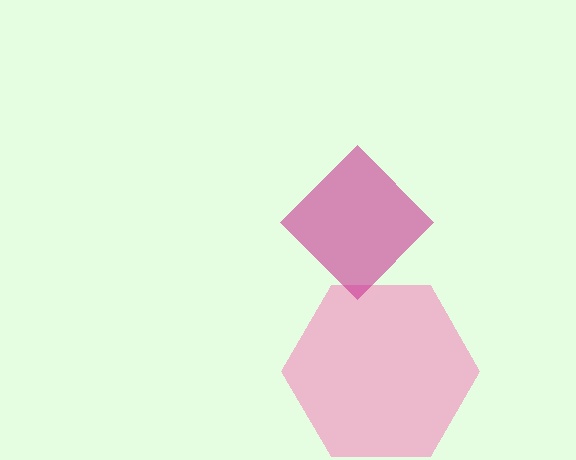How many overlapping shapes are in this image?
There are 2 overlapping shapes in the image.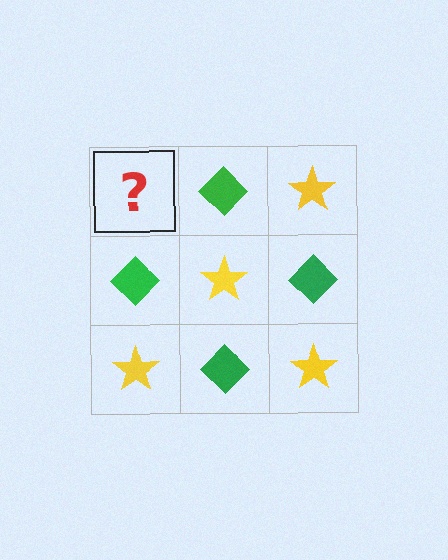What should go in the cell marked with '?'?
The missing cell should contain a yellow star.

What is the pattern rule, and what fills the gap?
The rule is that it alternates yellow star and green diamond in a checkerboard pattern. The gap should be filled with a yellow star.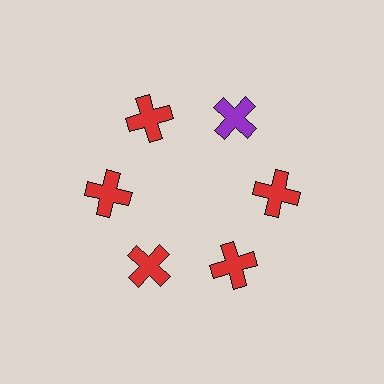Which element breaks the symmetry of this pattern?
The purple cross at roughly the 1 o'clock position breaks the symmetry. All other shapes are red crosses.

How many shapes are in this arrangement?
There are 6 shapes arranged in a ring pattern.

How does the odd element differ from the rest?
It has a different color: purple instead of red.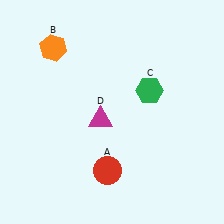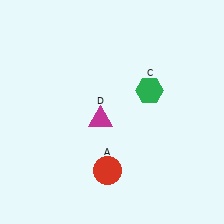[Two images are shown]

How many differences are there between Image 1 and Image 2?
There is 1 difference between the two images.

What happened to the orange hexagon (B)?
The orange hexagon (B) was removed in Image 2. It was in the top-left area of Image 1.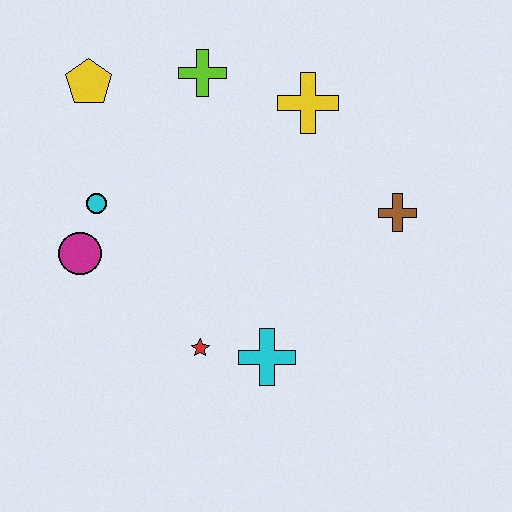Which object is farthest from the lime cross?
The cyan cross is farthest from the lime cross.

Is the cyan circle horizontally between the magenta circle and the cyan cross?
Yes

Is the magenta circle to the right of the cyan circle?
No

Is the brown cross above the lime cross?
No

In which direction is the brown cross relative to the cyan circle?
The brown cross is to the right of the cyan circle.